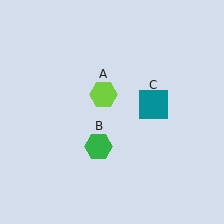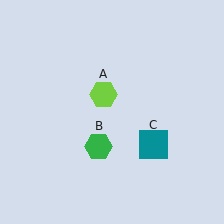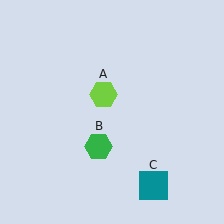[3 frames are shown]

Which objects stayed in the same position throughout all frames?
Lime hexagon (object A) and green hexagon (object B) remained stationary.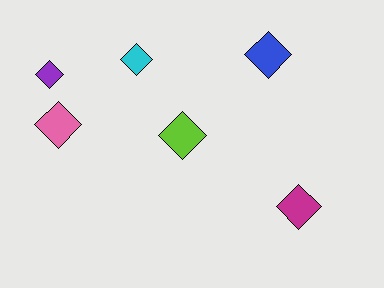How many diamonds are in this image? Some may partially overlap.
There are 6 diamonds.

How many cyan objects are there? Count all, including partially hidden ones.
There is 1 cyan object.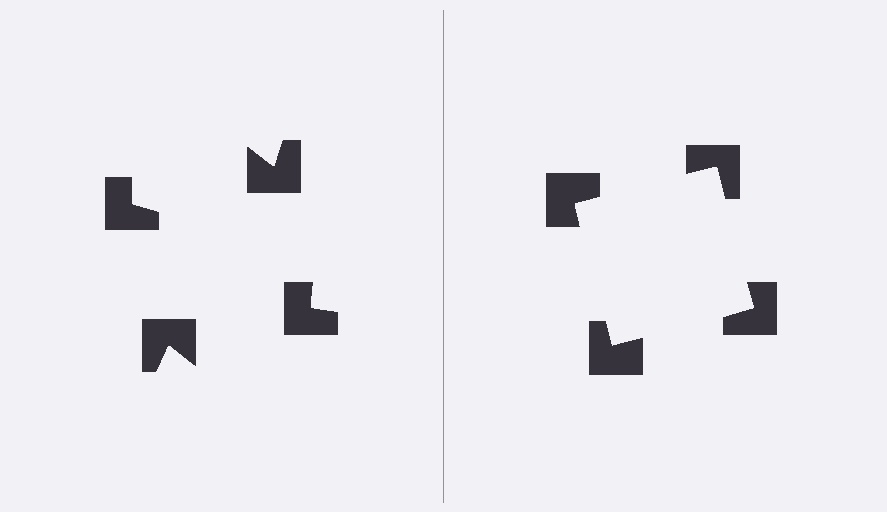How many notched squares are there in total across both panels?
8 — 4 on each side.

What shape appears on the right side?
An illusory square.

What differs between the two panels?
The notched squares are positioned identically on both sides; only the wedge orientations differ. On the right they align to a square; on the left they are misaligned.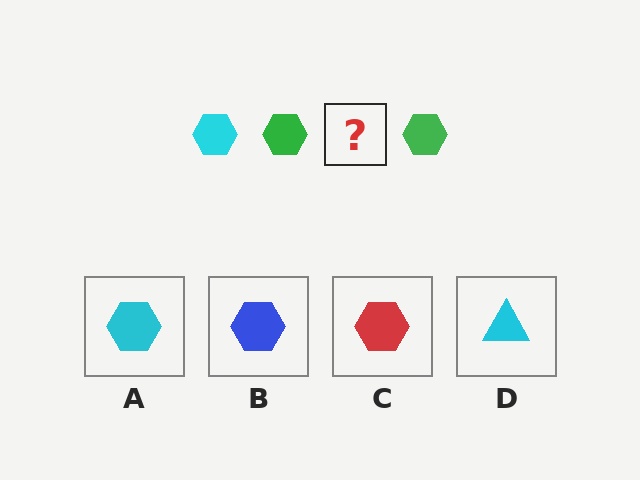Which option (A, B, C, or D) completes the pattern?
A.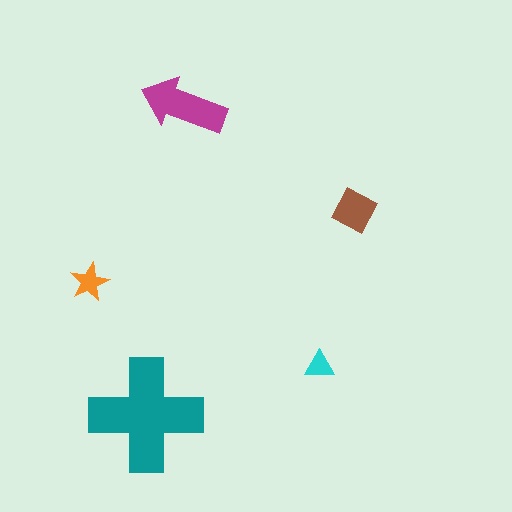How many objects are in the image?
There are 5 objects in the image.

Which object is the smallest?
The cyan triangle.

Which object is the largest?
The teal cross.